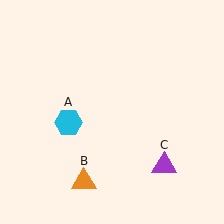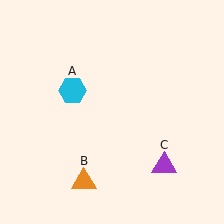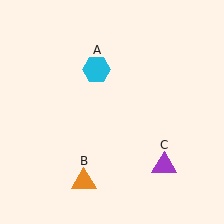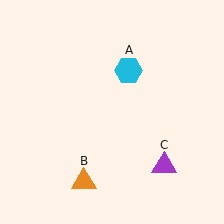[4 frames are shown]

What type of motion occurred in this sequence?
The cyan hexagon (object A) rotated clockwise around the center of the scene.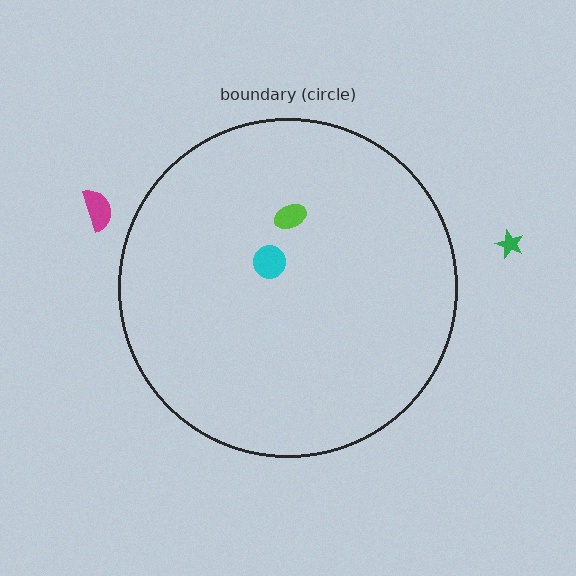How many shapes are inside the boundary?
2 inside, 2 outside.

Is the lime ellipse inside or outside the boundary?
Inside.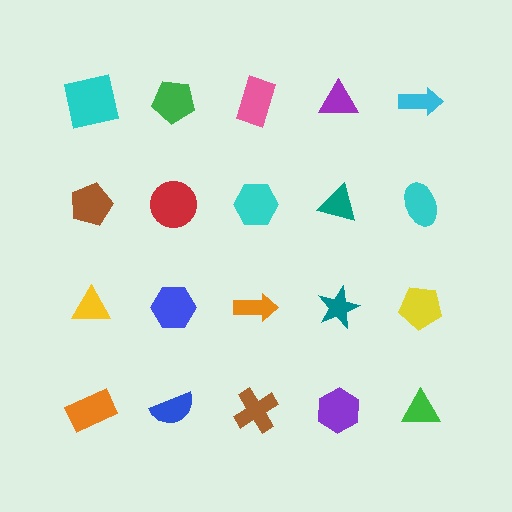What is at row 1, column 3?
A pink rectangle.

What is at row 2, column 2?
A red circle.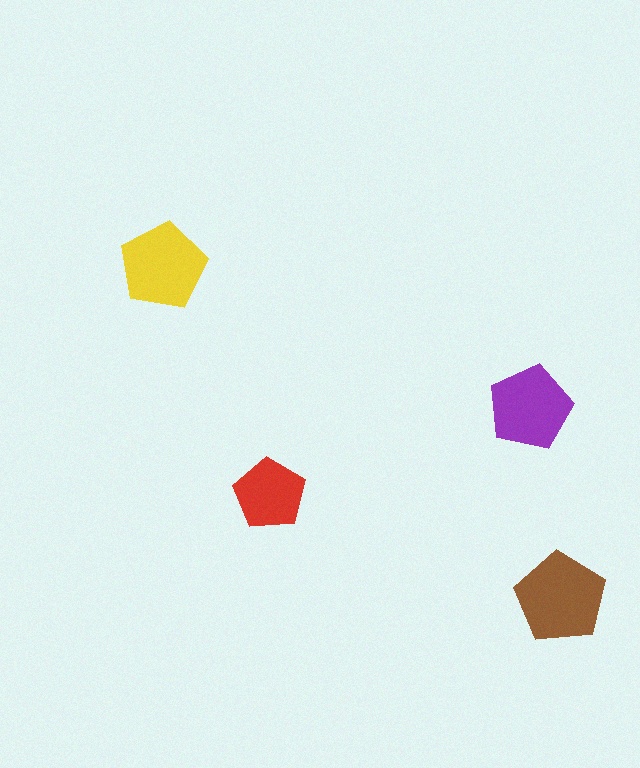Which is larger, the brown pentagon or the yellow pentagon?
The brown one.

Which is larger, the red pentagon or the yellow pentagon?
The yellow one.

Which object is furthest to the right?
The brown pentagon is rightmost.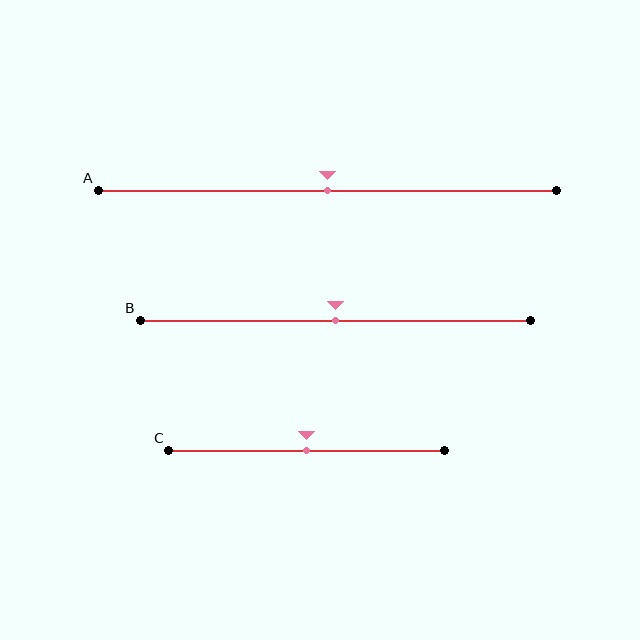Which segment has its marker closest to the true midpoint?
Segment A has its marker closest to the true midpoint.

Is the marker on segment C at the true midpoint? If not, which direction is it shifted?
Yes, the marker on segment C is at the true midpoint.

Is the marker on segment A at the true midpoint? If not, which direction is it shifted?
Yes, the marker on segment A is at the true midpoint.